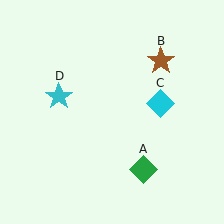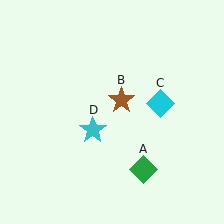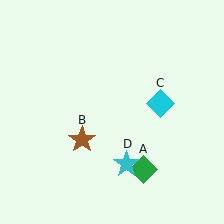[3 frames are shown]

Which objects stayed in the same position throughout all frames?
Green diamond (object A) and cyan diamond (object C) remained stationary.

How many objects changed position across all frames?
2 objects changed position: brown star (object B), cyan star (object D).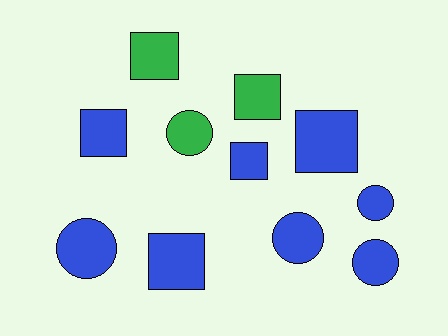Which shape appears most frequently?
Square, with 6 objects.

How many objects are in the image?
There are 11 objects.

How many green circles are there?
There is 1 green circle.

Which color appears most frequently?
Blue, with 8 objects.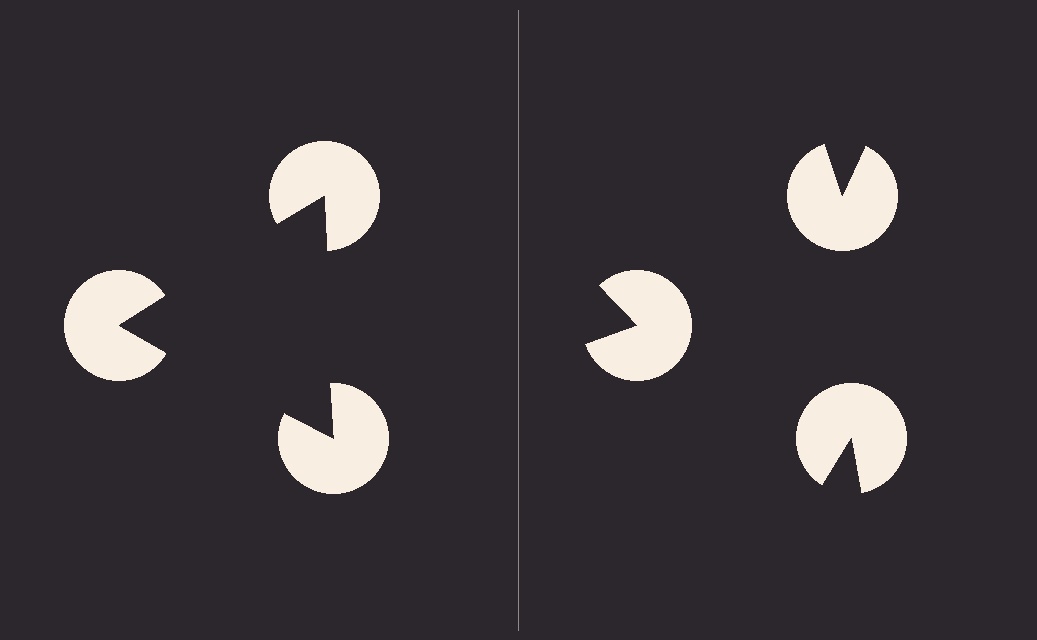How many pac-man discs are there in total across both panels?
6 — 3 on each side.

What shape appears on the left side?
An illusory triangle.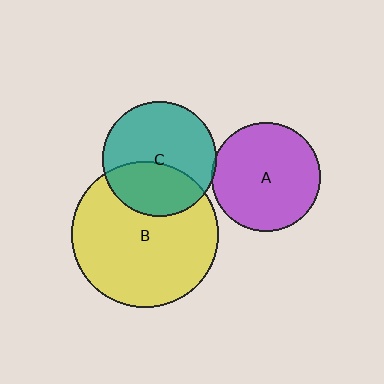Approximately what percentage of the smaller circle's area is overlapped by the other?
Approximately 40%.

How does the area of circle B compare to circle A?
Approximately 1.8 times.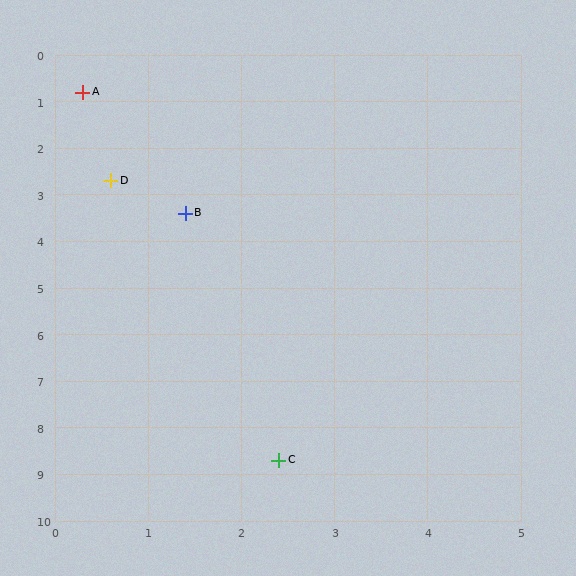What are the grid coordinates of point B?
Point B is at approximately (1.4, 3.4).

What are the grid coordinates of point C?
Point C is at approximately (2.4, 8.7).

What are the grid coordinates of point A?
Point A is at approximately (0.3, 0.8).